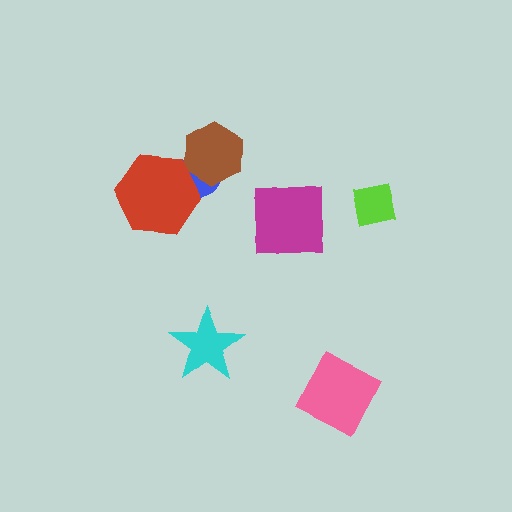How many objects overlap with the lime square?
0 objects overlap with the lime square.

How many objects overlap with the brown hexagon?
1 object overlaps with the brown hexagon.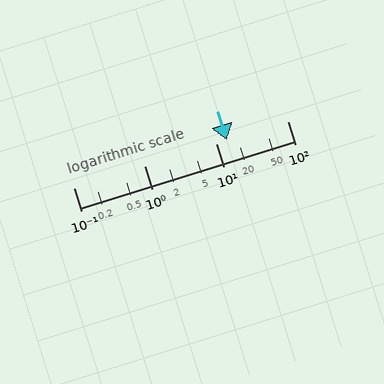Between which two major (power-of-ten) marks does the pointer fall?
The pointer is between 10 and 100.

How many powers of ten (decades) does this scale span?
The scale spans 3 decades, from 0.1 to 100.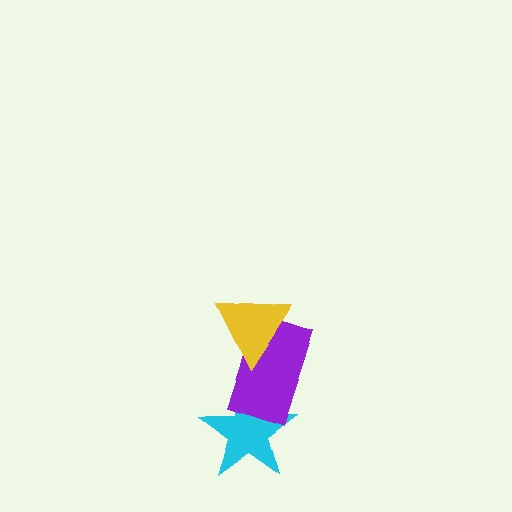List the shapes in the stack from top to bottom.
From top to bottom: the yellow triangle, the purple rectangle, the cyan star.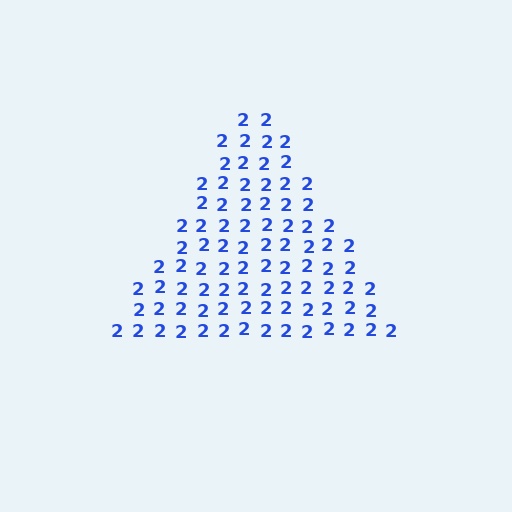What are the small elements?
The small elements are digit 2's.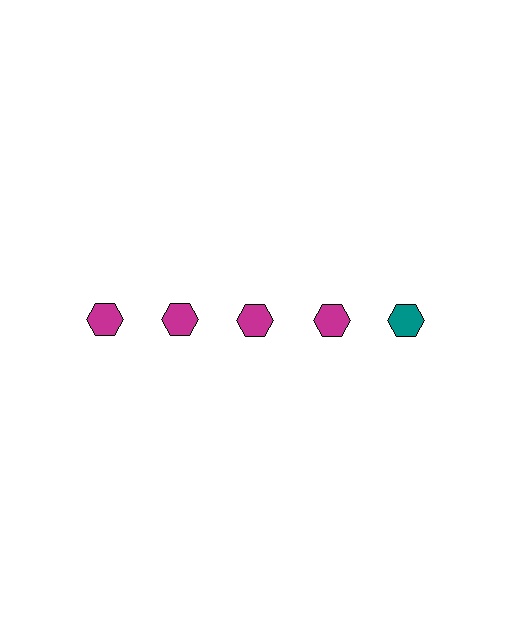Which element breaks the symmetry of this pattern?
The teal hexagon in the top row, rightmost column breaks the symmetry. All other shapes are magenta hexagons.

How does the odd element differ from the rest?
It has a different color: teal instead of magenta.